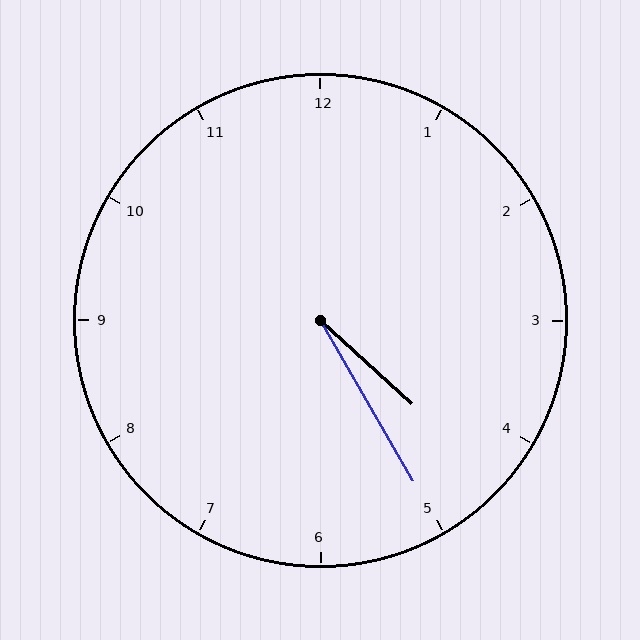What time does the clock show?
4:25.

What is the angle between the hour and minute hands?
Approximately 18 degrees.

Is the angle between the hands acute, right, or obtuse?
It is acute.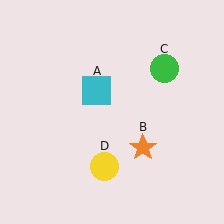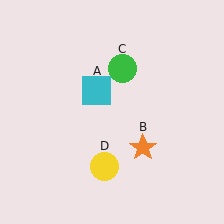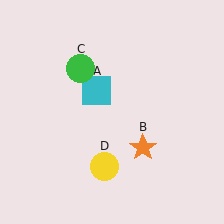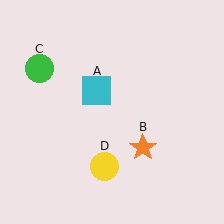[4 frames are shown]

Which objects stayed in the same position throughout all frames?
Cyan square (object A) and orange star (object B) and yellow circle (object D) remained stationary.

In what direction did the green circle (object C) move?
The green circle (object C) moved left.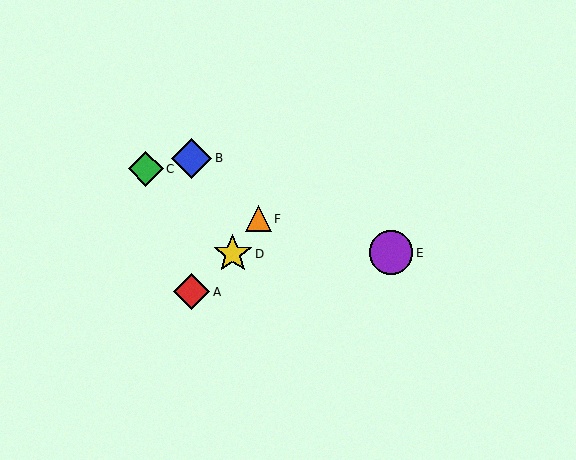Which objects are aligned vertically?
Objects A, B are aligned vertically.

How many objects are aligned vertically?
2 objects (A, B) are aligned vertically.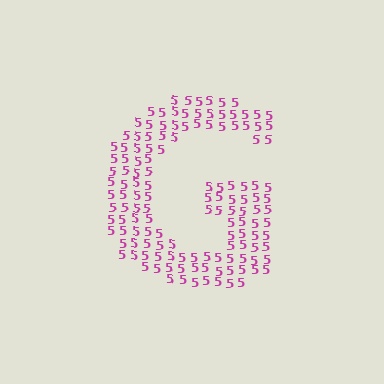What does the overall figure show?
The overall figure shows the letter G.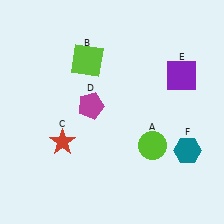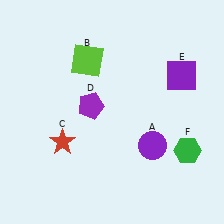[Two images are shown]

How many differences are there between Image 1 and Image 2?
There are 3 differences between the two images.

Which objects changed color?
A changed from lime to purple. D changed from magenta to purple. F changed from teal to green.